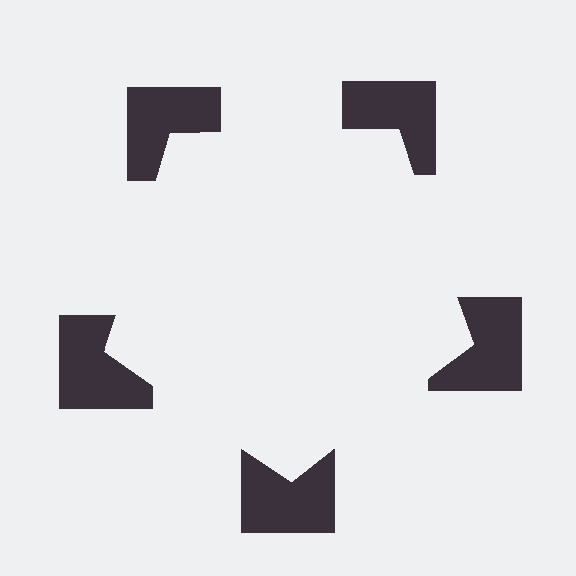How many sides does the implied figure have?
5 sides.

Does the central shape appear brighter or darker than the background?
It typically appears slightly brighter than the background, even though no actual brightness change is drawn.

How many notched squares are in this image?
There are 5 — one at each vertex of the illusory pentagon.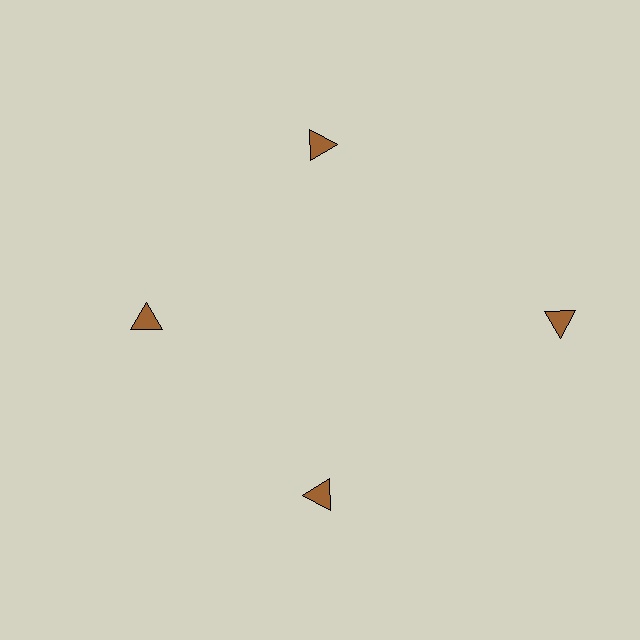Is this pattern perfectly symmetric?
No. The 4 brown triangles are arranged in a ring, but one element near the 3 o'clock position is pushed outward from the center, breaking the 4-fold rotational symmetry.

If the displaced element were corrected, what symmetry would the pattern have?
It would have 4-fold rotational symmetry — the pattern would map onto itself every 90 degrees.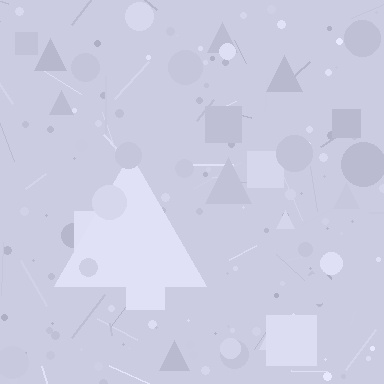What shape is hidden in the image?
A triangle is hidden in the image.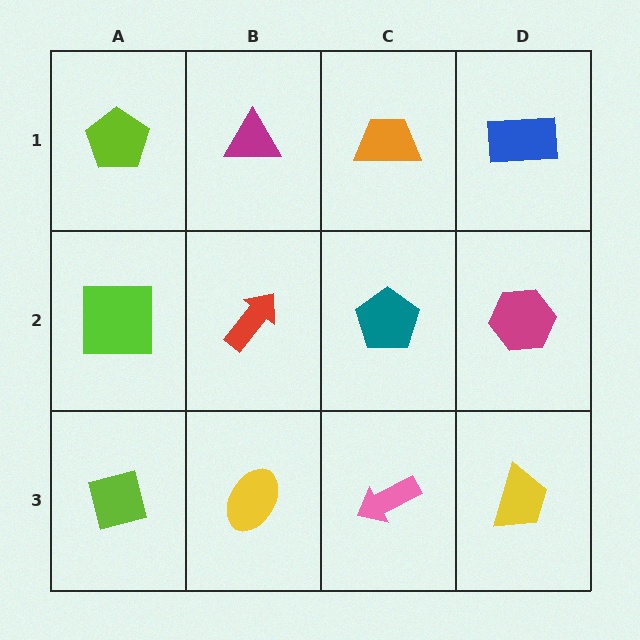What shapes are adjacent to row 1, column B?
A red arrow (row 2, column B), a lime pentagon (row 1, column A), an orange trapezoid (row 1, column C).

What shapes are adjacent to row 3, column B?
A red arrow (row 2, column B), a lime square (row 3, column A), a pink arrow (row 3, column C).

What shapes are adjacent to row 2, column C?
An orange trapezoid (row 1, column C), a pink arrow (row 3, column C), a red arrow (row 2, column B), a magenta hexagon (row 2, column D).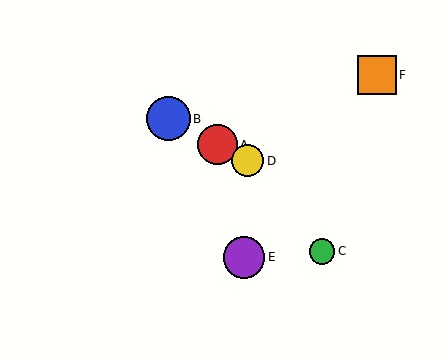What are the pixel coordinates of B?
Object B is at (169, 119).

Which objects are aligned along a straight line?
Objects A, B, D are aligned along a straight line.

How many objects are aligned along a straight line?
3 objects (A, B, D) are aligned along a straight line.